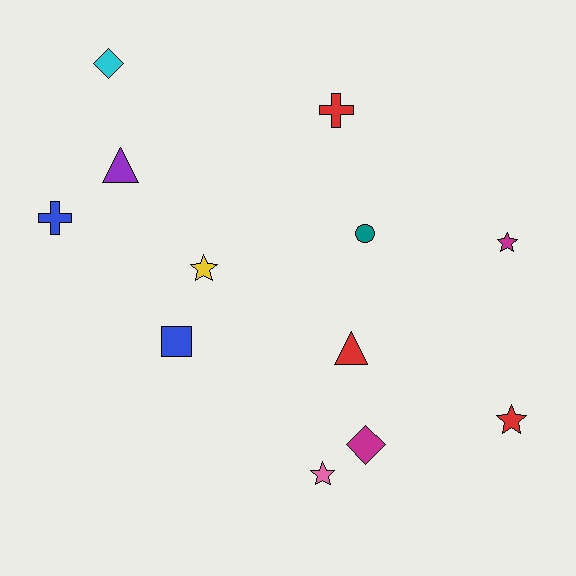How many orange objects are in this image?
There are no orange objects.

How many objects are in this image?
There are 12 objects.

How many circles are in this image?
There is 1 circle.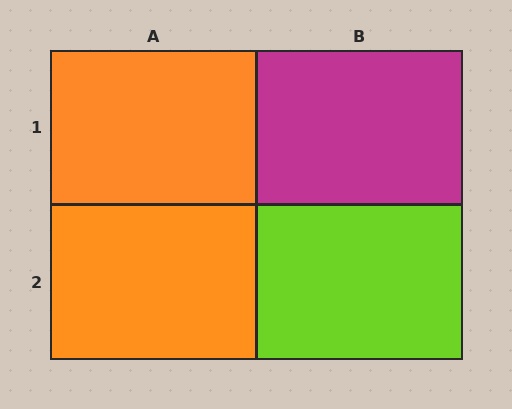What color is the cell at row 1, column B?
Magenta.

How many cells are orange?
2 cells are orange.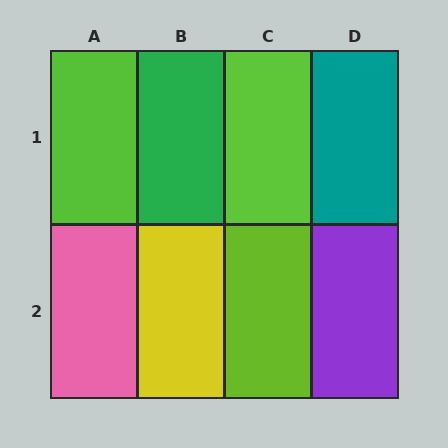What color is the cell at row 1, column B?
Green.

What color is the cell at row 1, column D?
Teal.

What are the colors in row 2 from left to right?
Pink, yellow, lime, purple.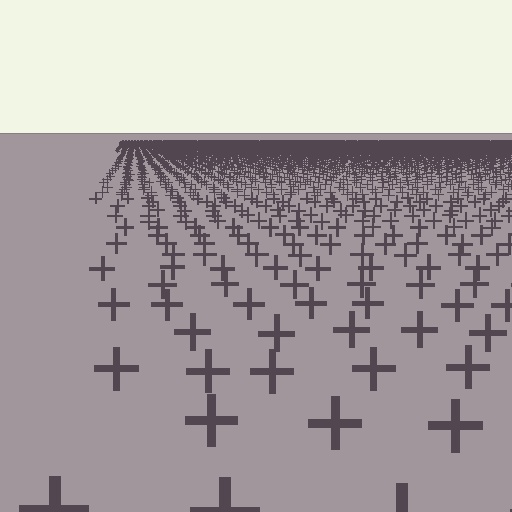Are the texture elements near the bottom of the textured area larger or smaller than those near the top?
Larger. Near the bottom, elements are closer to the viewer and appear at a bigger on-screen size.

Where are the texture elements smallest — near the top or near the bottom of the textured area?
Near the top.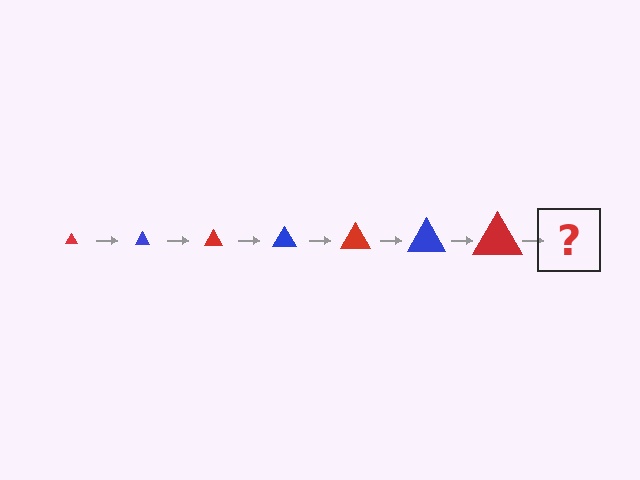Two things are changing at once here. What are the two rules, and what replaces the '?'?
The two rules are that the triangle grows larger each step and the color cycles through red and blue. The '?' should be a blue triangle, larger than the previous one.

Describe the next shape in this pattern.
It should be a blue triangle, larger than the previous one.